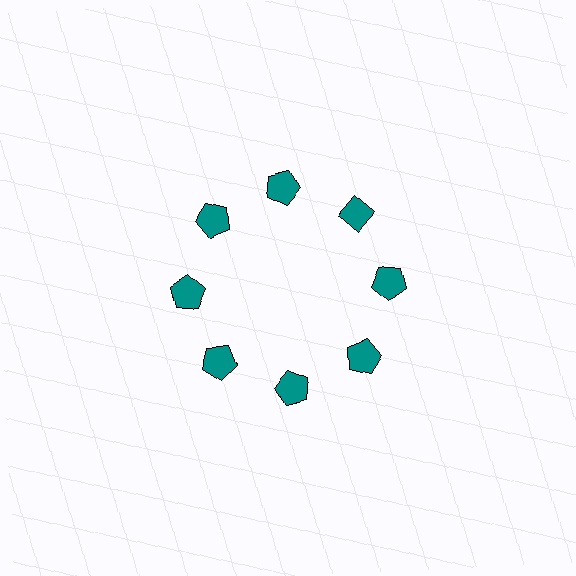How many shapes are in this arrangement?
There are 8 shapes arranged in a ring pattern.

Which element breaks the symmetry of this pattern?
The teal diamond at roughly the 2 o'clock position breaks the symmetry. All other shapes are teal pentagons.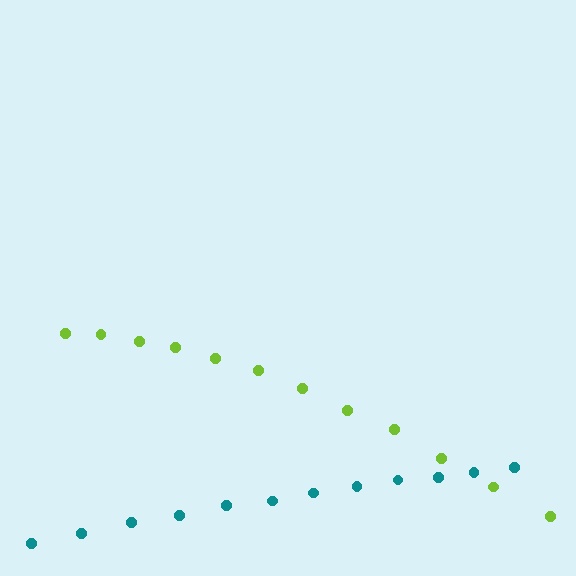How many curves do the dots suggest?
There are 2 distinct paths.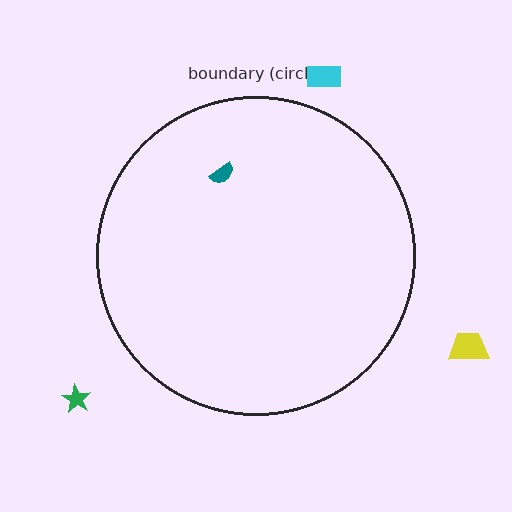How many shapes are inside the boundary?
1 inside, 3 outside.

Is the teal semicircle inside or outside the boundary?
Inside.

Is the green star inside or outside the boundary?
Outside.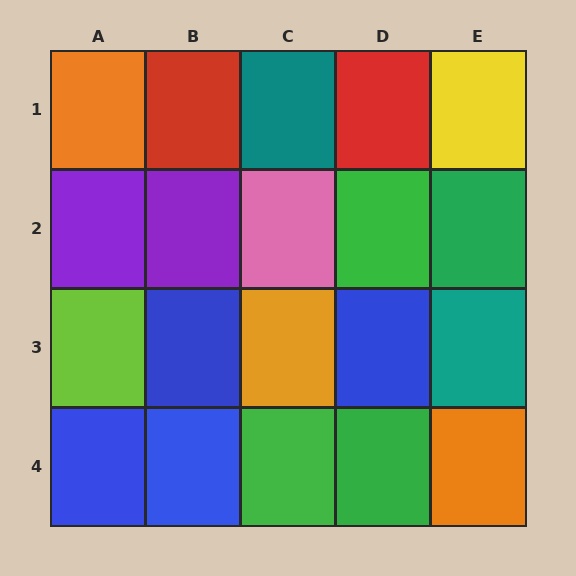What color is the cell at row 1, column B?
Red.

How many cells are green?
4 cells are green.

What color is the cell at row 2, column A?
Purple.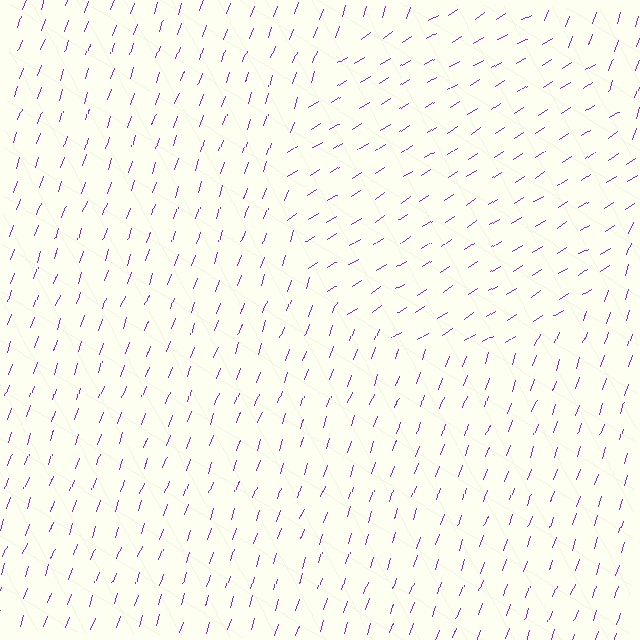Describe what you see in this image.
The image is filled with small purple line segments. A circle region in the image has lines oriented differently from the surrounding lines, creating a visible texture boundary.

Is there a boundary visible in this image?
Yes, there is a texture boundary formed by a change in line orientation.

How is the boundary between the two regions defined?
The boundary is defined purely by a change in line orientation (approximately 38 degrees difference). All lines are the same color and thickness.